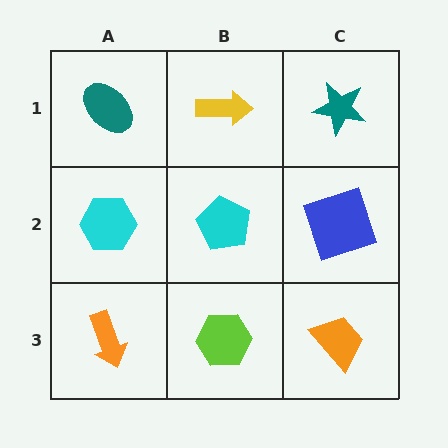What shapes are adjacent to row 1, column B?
A cyan pentagon (row 2, column B), a teal ellipse (row 1, column A), a teal star (row 1, column C).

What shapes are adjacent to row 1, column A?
A cyan hexagon (row 2, column A), a yellow arrow (row 1, column B).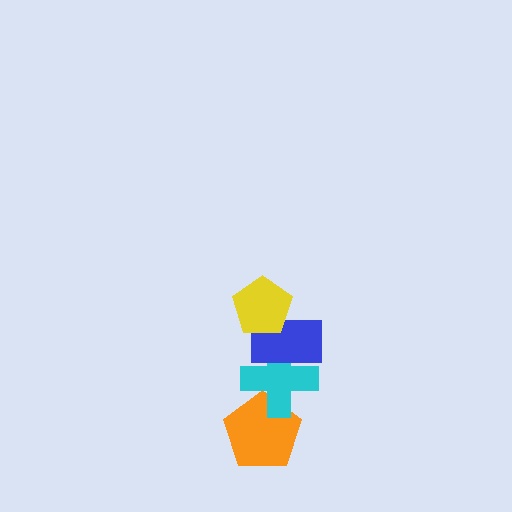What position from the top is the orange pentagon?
The orange pentagon is 4th from the top.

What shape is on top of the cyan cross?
The blue rectangle is on top of the cyan cross.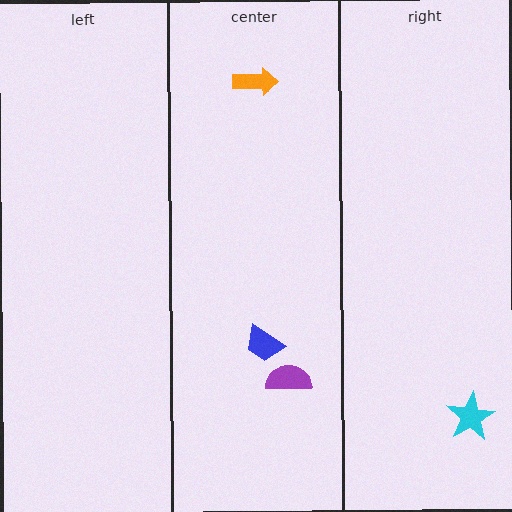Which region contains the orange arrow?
The center region.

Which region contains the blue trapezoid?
The center region.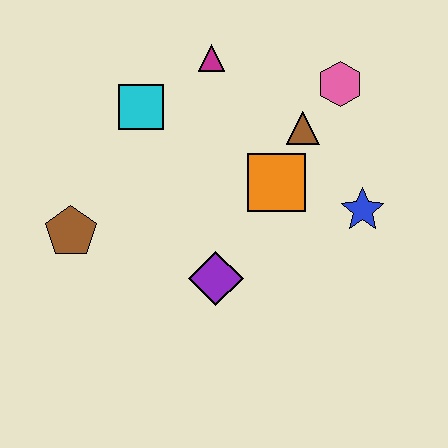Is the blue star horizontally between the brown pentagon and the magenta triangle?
No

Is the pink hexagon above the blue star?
Yes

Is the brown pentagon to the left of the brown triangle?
Yes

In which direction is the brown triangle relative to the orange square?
The brown triangle is above the orange square.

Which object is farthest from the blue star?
The brown pentagon is farthest from the blue star.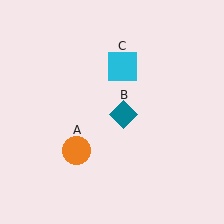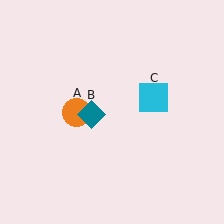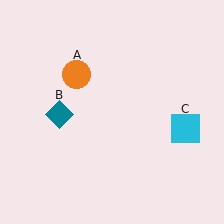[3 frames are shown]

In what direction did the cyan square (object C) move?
The cyan square (object C) moved down and to the right.